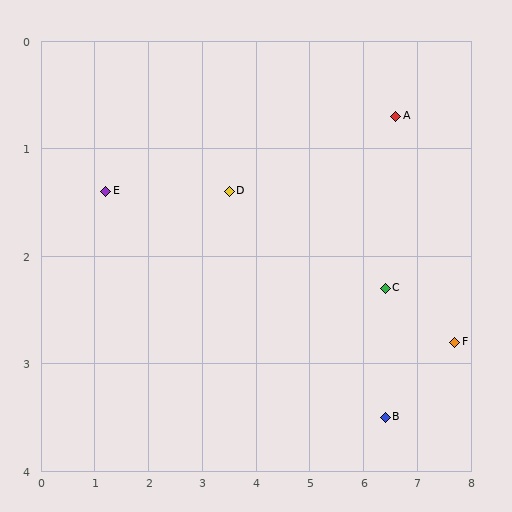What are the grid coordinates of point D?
Point D is at approximately (3.5, 1.4).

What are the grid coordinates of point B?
Point B is at approximately (6.4, 3.5).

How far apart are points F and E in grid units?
Points F and E are about 6.6 grid units apart.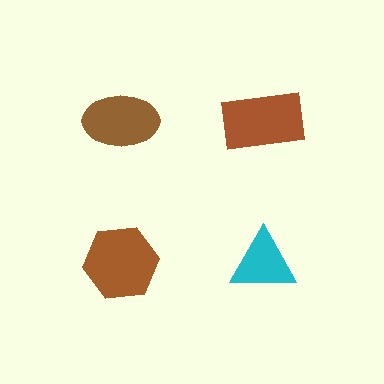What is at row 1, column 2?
A brown rectangle.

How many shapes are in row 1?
2 shapes.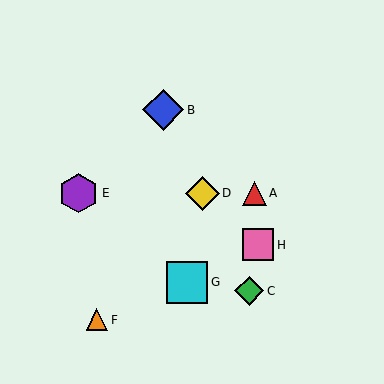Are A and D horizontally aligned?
Yes, both are at y≈193.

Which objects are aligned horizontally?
Objects A, D, E are aligned horizontally.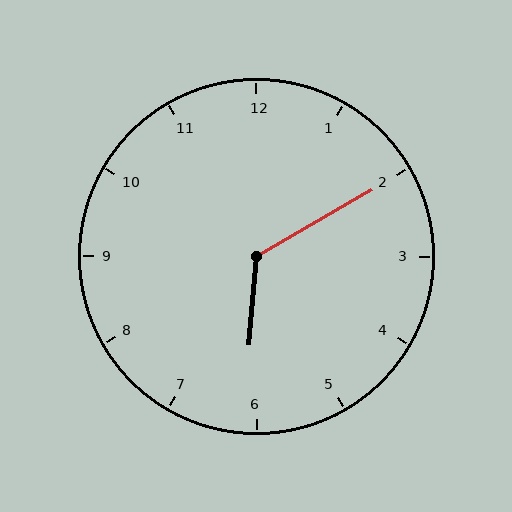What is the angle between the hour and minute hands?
Approximately 125 degrees.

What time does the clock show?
6:10.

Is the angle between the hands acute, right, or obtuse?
It is obtuse.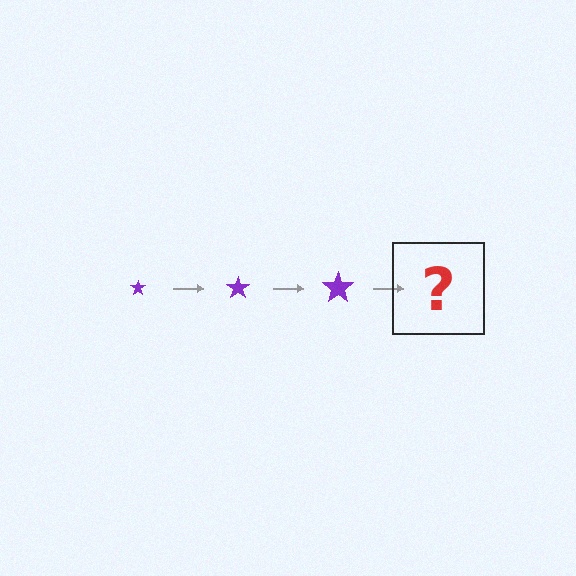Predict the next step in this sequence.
The next step is a purple star, larger than the previous one.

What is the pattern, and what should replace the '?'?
The pattern is that the star gets progressively larger each step. The '?' should be a purple star, larger than the previous one.